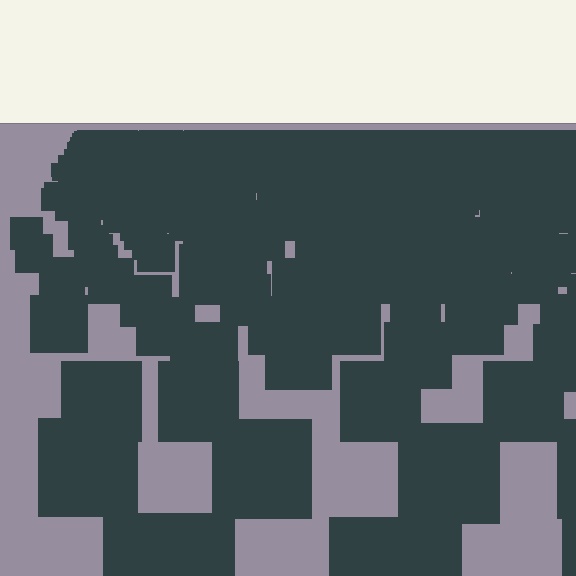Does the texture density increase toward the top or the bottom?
Density increases toward the top.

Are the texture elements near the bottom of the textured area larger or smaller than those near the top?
Larger. Near the bottom, elements are closer to the viewer and appear at a bigger on-screen size.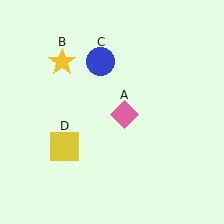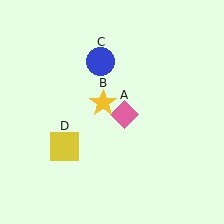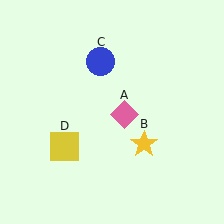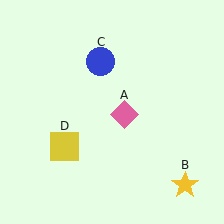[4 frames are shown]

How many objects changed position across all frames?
1 object changed position: yellow star (object B).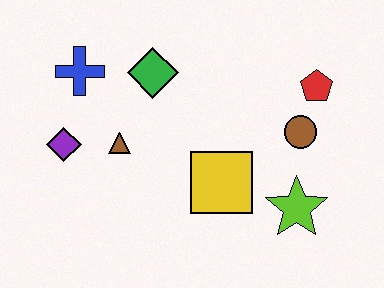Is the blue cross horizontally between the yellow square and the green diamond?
No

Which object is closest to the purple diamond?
The brown triangle is closest to the purple diamond.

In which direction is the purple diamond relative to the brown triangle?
The purple diamond is to the left of the brown triangle.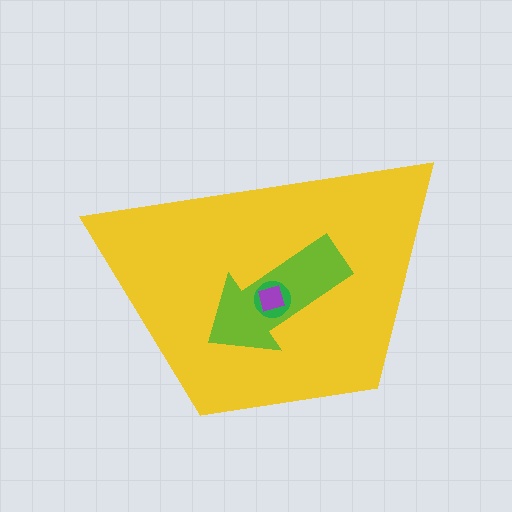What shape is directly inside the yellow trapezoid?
The lime arrow.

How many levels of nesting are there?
4.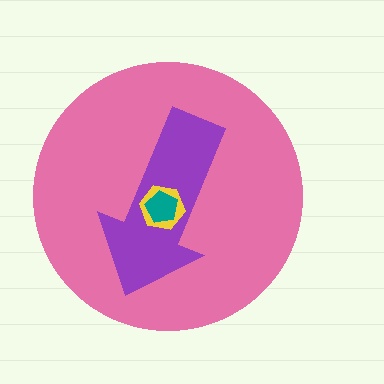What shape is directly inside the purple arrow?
The yellow hexagon.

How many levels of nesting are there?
4.